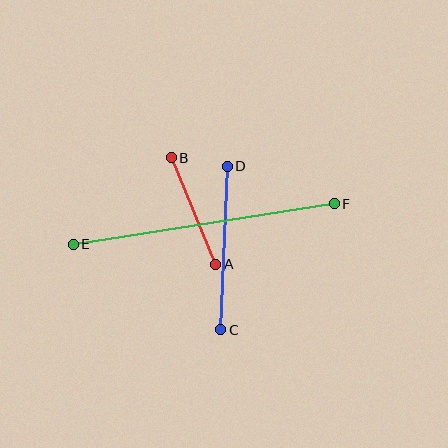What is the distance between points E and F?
The distance is approximately 264 pixels.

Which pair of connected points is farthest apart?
Points E and F are farthest apart.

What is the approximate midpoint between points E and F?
The midpoint is at approximately (204, 224) pixels.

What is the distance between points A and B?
The distance is approximately 116 pixels.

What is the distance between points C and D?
The distance is approximately 164 pixels.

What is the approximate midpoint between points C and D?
The midpoint is at approximately (224, 248) pixels.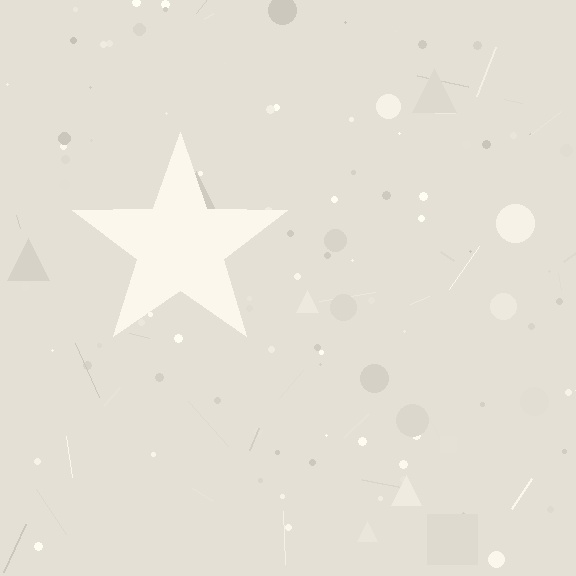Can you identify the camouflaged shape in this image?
The camouflaged shape is a star.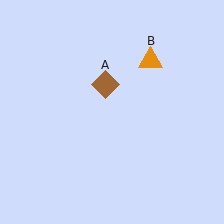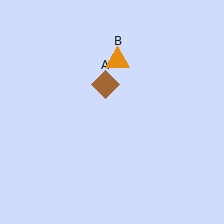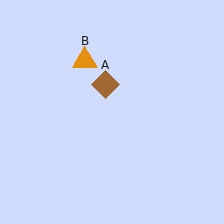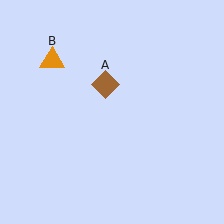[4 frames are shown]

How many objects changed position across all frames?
1 object changed position: orange triangle (object B).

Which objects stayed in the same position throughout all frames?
Brown diamond (object A) remained stationary.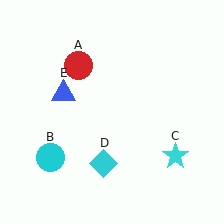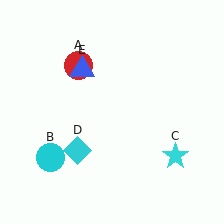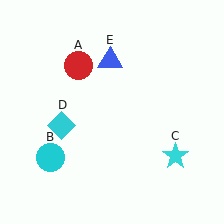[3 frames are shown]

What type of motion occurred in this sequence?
The cyan diamond (object D), blue triangle (object E) rotated clockwise around the center of the scene.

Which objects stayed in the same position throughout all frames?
Red circle (object A) and cyan circle (object B) and cyan star (object C) remained stationary.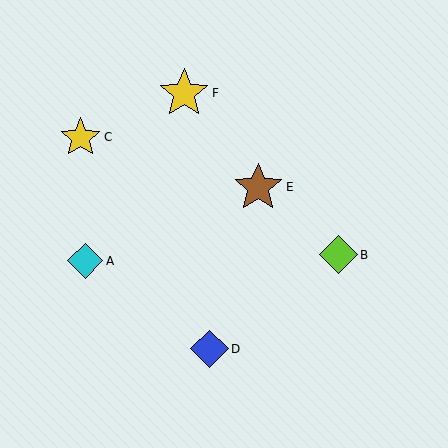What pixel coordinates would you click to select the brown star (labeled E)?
Click at (258, 187) to select the brown star E.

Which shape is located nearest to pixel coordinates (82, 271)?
The cyan diamond (labeled A) at (85, 261) is nearest to that location.